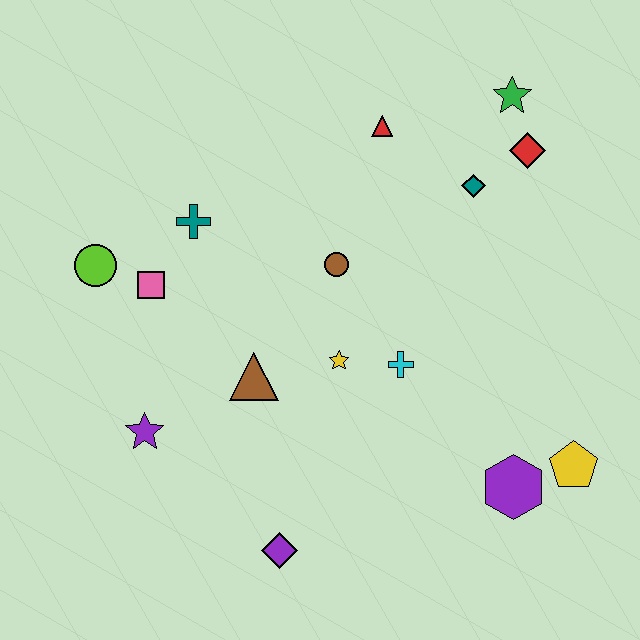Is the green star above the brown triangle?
Yes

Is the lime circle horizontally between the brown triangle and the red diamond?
No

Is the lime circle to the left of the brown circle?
Yes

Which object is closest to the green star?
The red diamond is closest to the green star.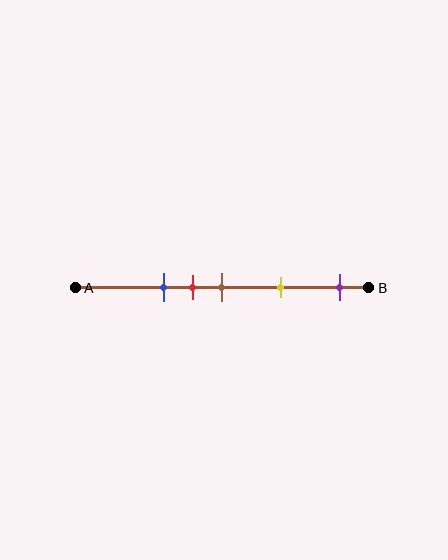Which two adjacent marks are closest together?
The red and brown marks are the closest adjacent pair.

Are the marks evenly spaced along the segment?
No, the marks are not evenly spaced.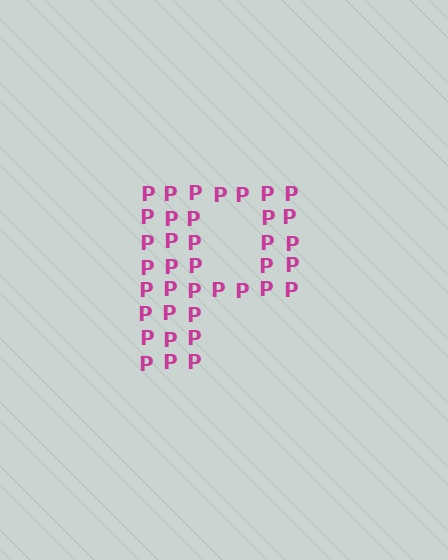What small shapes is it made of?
It is made of small letter P's.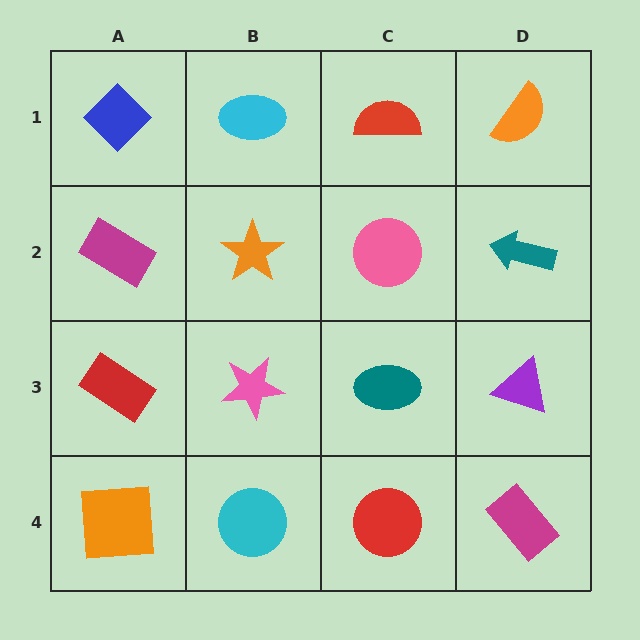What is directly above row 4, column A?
A red rectangle.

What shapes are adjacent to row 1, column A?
A magenta rectangle (row 2, column A), a cyan ellipse (row 1, column B).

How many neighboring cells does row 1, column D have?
2.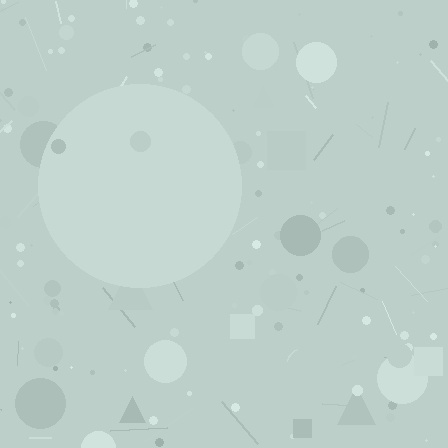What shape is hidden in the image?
A circle is hidden in the image.